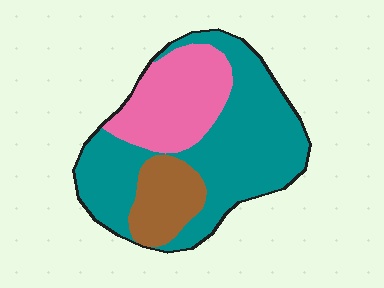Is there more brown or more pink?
Pink.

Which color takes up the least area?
Brown, at roughly 15%.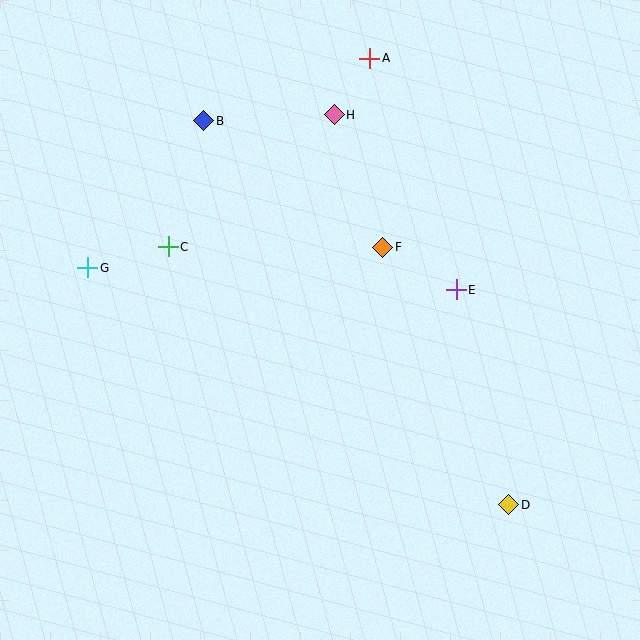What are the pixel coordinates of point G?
Point G is at (88, 268).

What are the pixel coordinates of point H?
Point H is at (334, 115).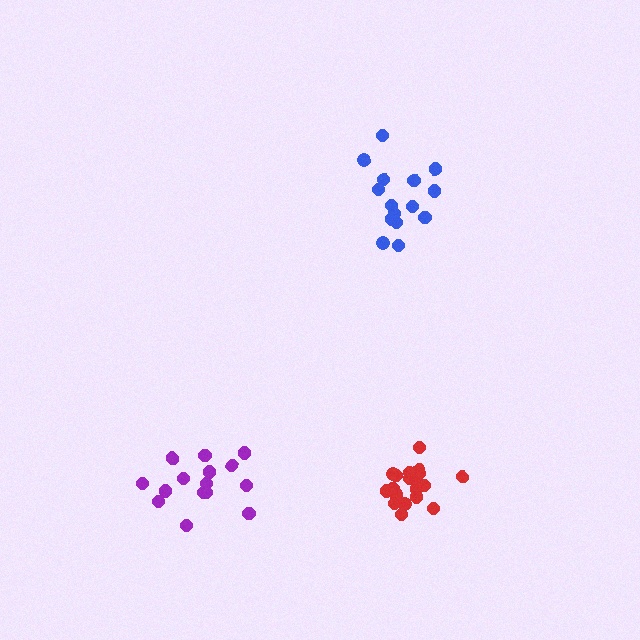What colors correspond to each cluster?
The clusters are colored: blue, purple, red.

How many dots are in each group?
Group 1: 15 dots, Group 2: 15 dots, Group 3: 21 dots (51 total).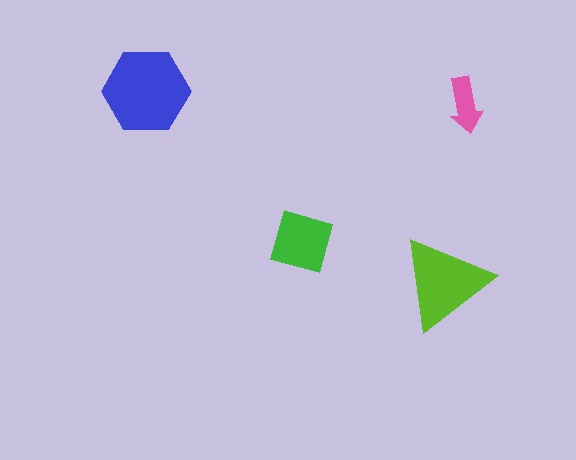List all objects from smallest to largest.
The pink arrow, the green square, the lime triangle, the blue hexagon.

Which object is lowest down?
The lime triangle is bottommost.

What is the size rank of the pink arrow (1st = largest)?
4th.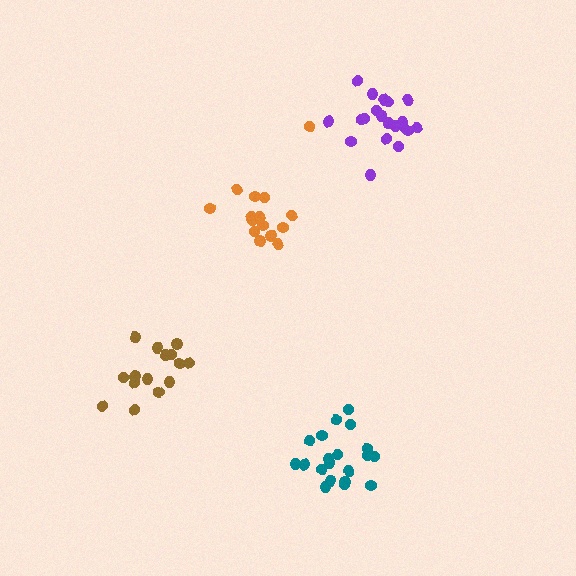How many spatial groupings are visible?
There are 4 spatial groupings.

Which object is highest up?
The purple cluster is topmost.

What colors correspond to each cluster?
The clusters are colored: orange, brown, teal, purple.